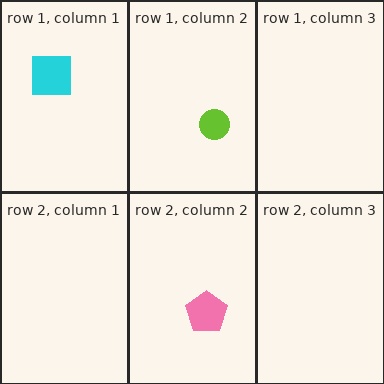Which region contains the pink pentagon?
The row 2, column 2 region.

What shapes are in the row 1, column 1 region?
The cyan square.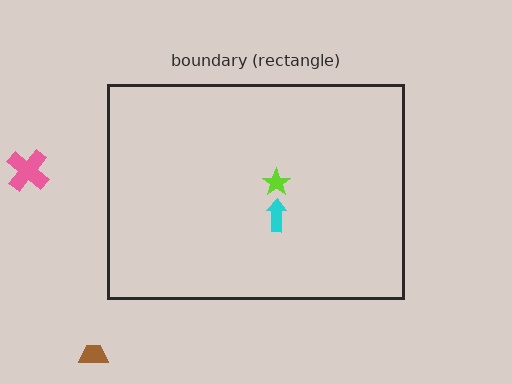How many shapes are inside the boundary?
2 inside, 2 outside.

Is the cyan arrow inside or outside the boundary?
Inside.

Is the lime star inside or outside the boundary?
Inside.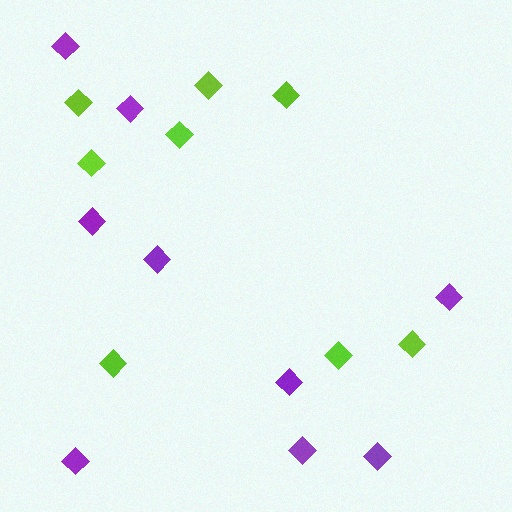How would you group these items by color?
There are 2 groups: one group of purple diamonds (9) and one group of lime diamonds (8).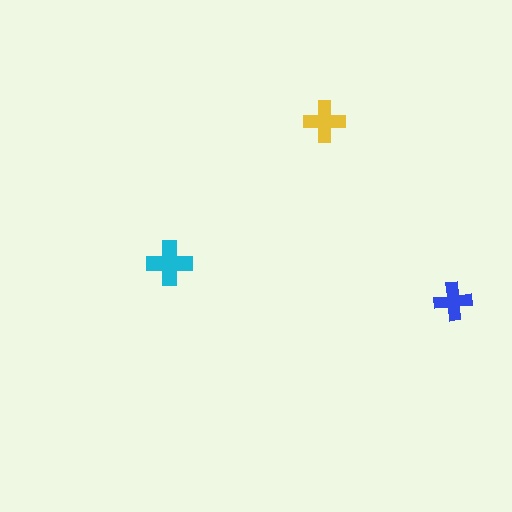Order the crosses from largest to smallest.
the cyan one, the yellow one, the blue one.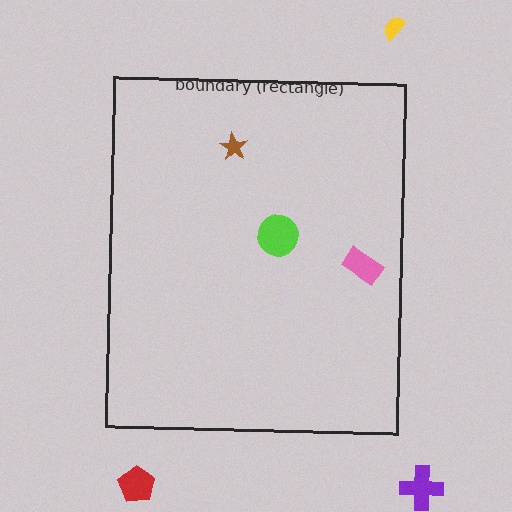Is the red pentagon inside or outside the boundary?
Outside.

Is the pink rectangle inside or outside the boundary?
Inside.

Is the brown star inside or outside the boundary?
Inside.